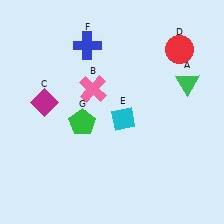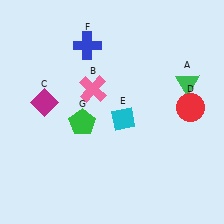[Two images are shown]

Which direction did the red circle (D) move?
The red circle (D) moved down.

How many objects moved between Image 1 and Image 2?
1 object moved between the two images.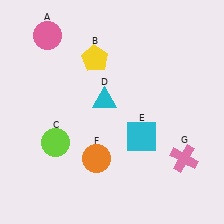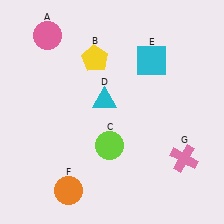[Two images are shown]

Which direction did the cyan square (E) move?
The cyan square (E) moved up.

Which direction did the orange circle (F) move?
The orange circle (F) moved down.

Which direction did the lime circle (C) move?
The lime circle (C) moved right.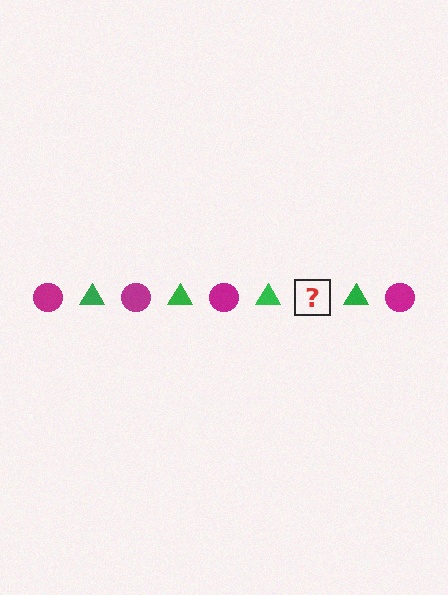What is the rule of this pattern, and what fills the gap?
The rule is that the pattern alternates between magenta circle and green triangle. The gap should be filled with a magenta circle.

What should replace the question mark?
The question mark should be replaced with a magenta circle.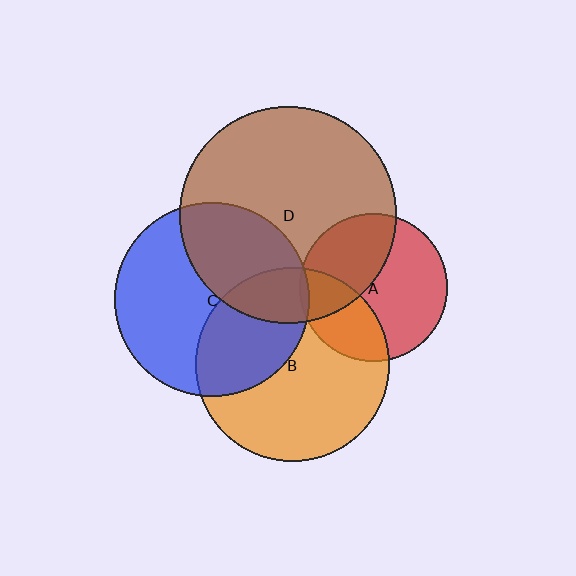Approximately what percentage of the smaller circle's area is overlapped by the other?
Approximately 35%.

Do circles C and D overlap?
Yes.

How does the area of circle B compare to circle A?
Approximately 1.7 times.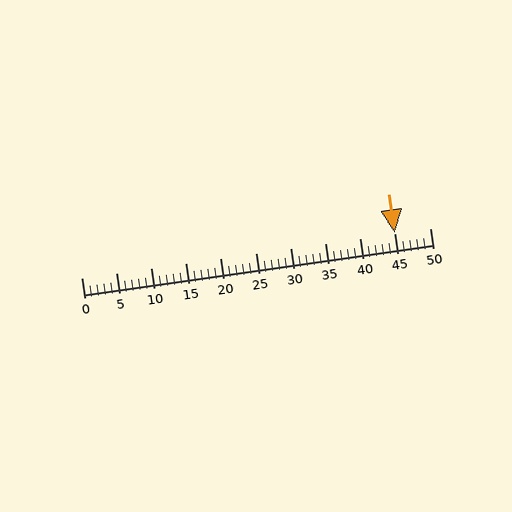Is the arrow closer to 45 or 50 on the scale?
The arrow is closer to 45.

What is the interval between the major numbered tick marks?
The major tick marks are spaced 5 units apart.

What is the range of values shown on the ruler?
The ruler shows values from 0 to 50.